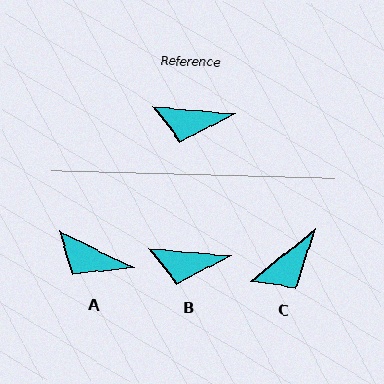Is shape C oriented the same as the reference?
No, it is off by about 44 degrees.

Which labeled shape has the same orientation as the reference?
B.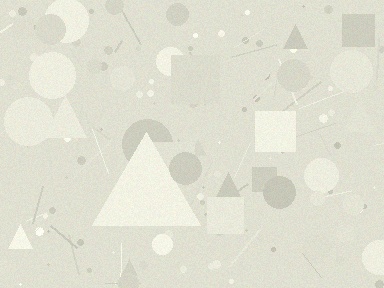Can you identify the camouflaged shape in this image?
The camouflaged shape is a triangle.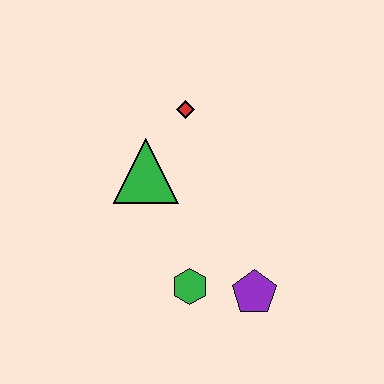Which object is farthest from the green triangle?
The purple pentagon is farthest from the green triangle.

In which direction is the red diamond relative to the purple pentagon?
The red diamond is above the purple pentagon.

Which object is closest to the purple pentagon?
The green hexagon is closest to the purple pentagon.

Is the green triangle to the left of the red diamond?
Yes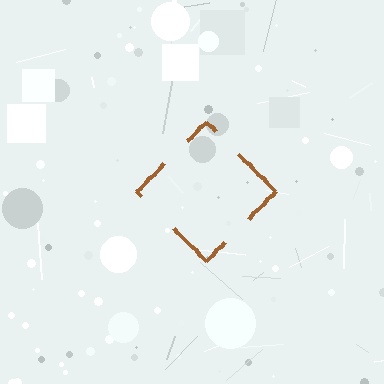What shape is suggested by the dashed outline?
The dashed outline suggests a diamond.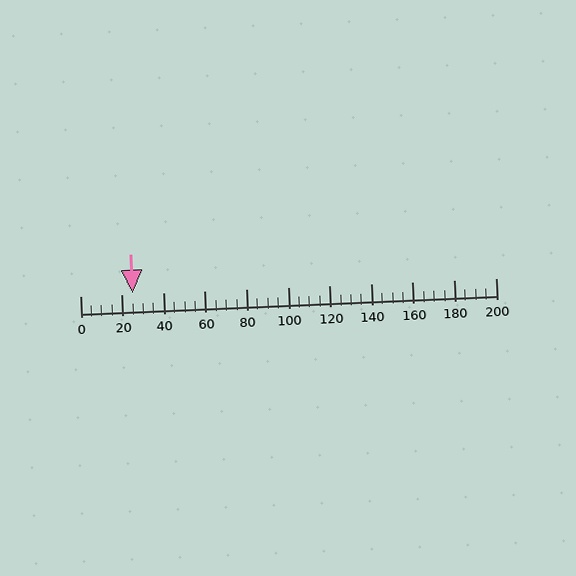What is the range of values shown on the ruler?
The ruler shows values from 0 to 200.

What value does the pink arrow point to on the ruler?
The pink arrow points to approximately 25.